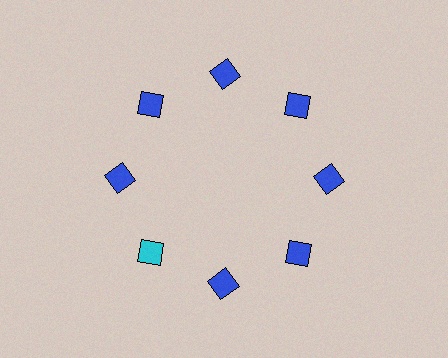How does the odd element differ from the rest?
It has a different color: cyan instead of blue.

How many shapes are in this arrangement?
There are 8 shapes arranged in a ring pattern.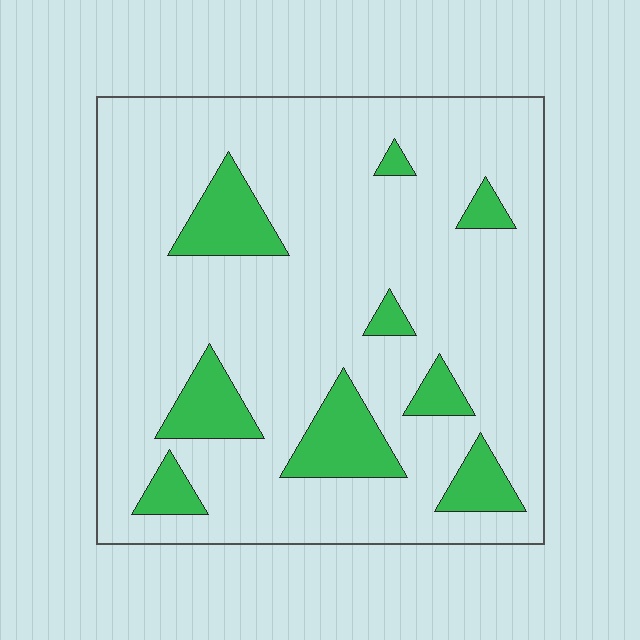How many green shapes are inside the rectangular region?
9.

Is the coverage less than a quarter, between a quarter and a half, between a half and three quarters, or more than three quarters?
Less than a quarter.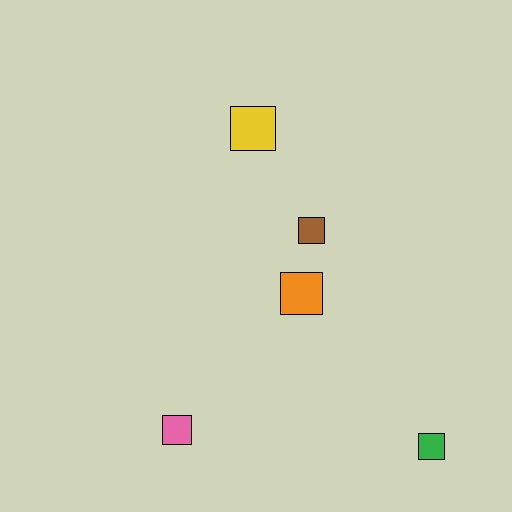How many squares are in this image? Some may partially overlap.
There are 5 squares.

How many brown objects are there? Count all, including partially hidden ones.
There is 1 brown object.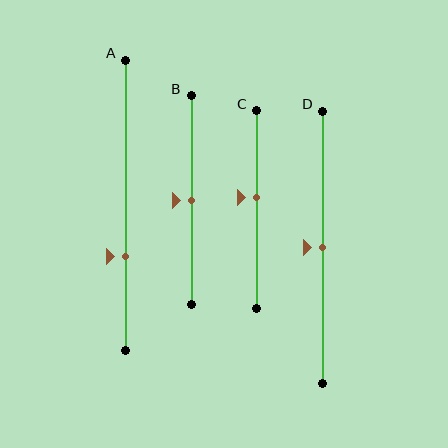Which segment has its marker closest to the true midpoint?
Segment B has its marker closest to the true midpoint.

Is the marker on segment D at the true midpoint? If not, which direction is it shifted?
Yes, the marker on segment D is at the true midpoint.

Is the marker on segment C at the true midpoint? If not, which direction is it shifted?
No, the marker on segment C is shifted upward by about 6% of the segment length.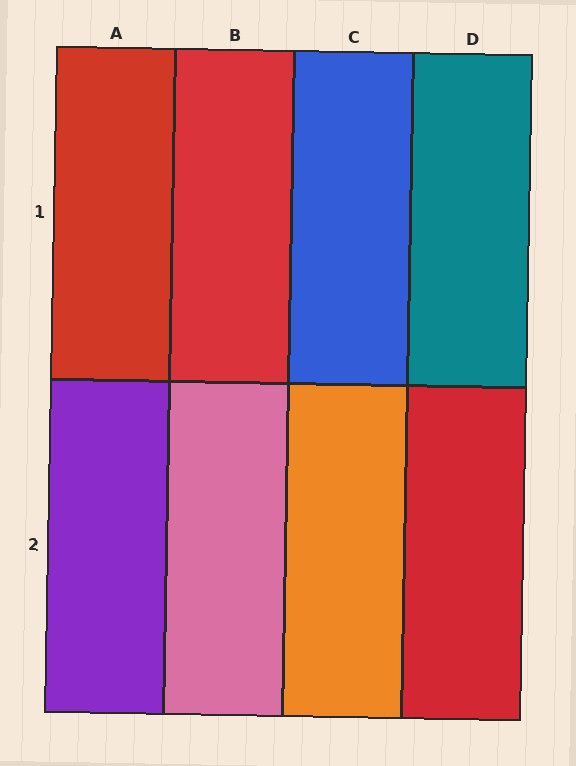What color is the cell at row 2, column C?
Orange.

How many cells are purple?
1 cell is purple.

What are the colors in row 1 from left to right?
Red, red, blue, teal.